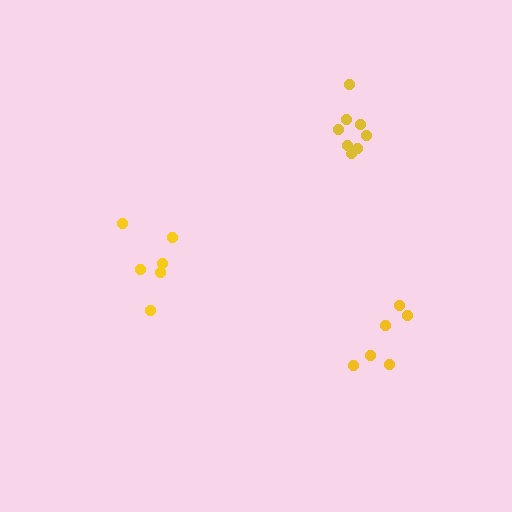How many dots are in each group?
Group 1: 6 dots, Group 2: 6 dots, Group 3: 8 dots (20 total).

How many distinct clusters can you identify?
There are 3 distinct clusters.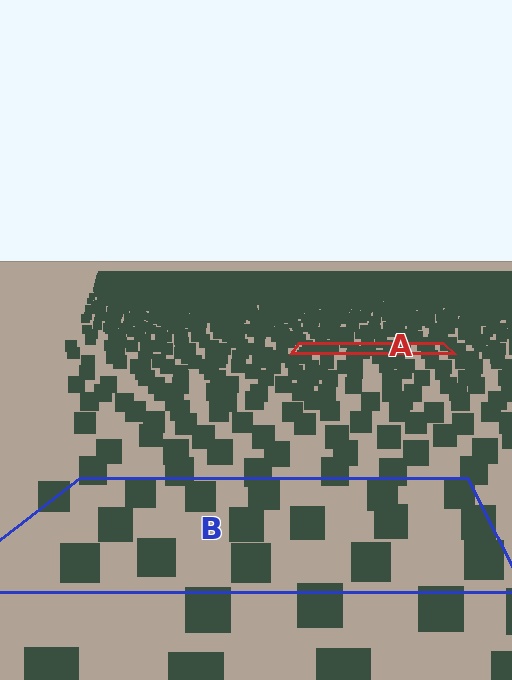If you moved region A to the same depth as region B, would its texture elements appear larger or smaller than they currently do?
They would appear larger. At a closer depth, the same texture elements are projected at a bigger on-screen size.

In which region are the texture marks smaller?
The texture marks are smaller in region A, because it is farther away.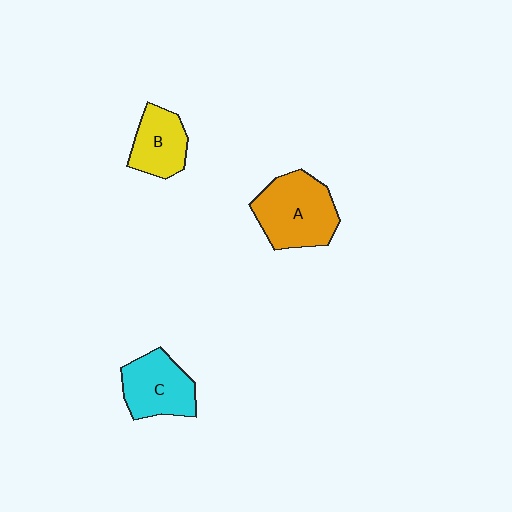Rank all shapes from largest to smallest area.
From largest to smallest: A (orange), C (cyan), B (yellow).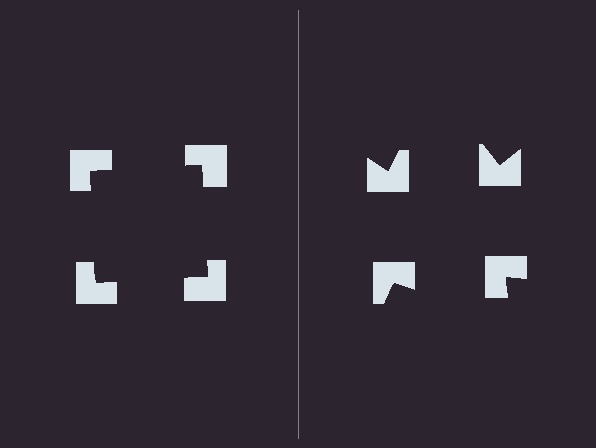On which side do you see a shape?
An illusory square appears on the left side. On the right side the wedge cuts are rotated, so no coherent shape forms.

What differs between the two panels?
The notched squares are positioned identically on both sides; only the wedge orientations differ. On the left they align to a square; on the right they are misaligned.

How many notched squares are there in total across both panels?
8 — 4 on each side.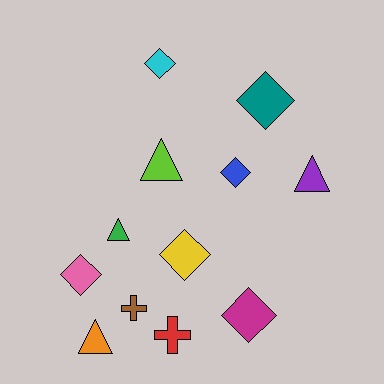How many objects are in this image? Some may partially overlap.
There are 12 objects.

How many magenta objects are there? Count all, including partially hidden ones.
There is 1 magenta object.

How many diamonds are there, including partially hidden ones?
There are 6 diamonds.